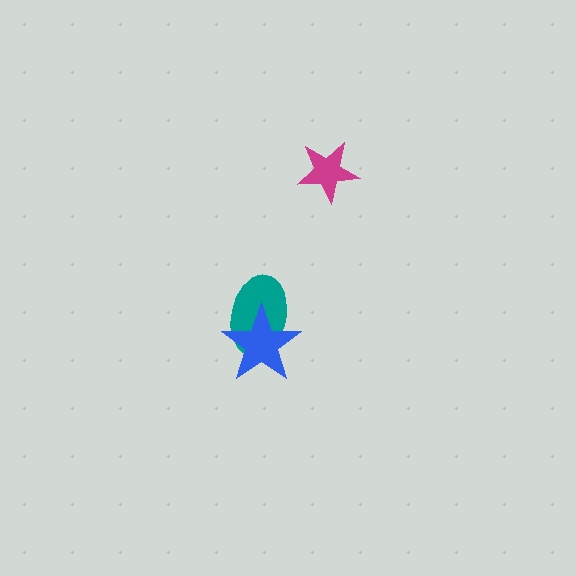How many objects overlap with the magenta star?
0 objects overlap with the magenta star.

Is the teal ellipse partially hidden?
Yes, it is partially covered by another shape.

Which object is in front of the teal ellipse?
The blue star is in front of the teal ellipse.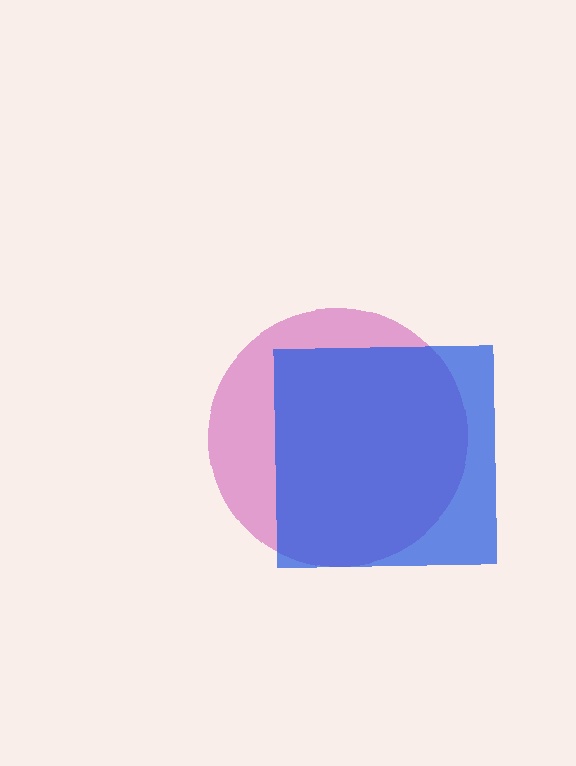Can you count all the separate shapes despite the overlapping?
Yes, there are 2 separate shapes.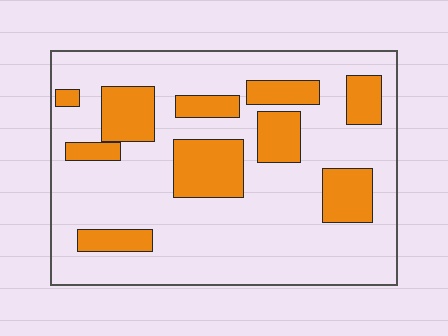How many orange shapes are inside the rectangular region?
10.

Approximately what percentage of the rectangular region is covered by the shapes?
Approximately 25%.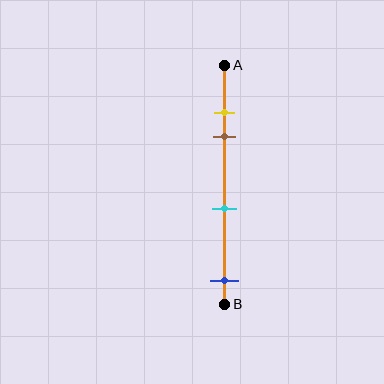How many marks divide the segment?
There are 4 marks dividing the segment.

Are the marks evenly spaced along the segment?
No, the marks are not evenly spaced.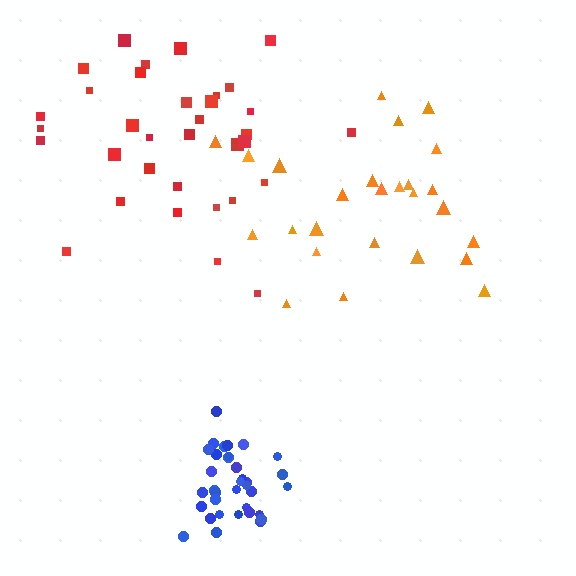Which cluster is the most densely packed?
Blue.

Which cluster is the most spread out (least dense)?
Orange.